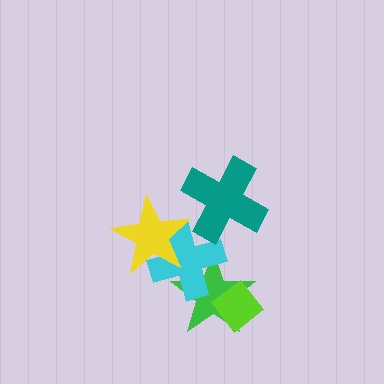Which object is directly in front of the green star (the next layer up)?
The cyan cross is directly in front of the green star.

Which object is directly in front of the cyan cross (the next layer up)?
The yellow star is directly in front of the cyan cross.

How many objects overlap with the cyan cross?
3 objects overlap with the cyan cross.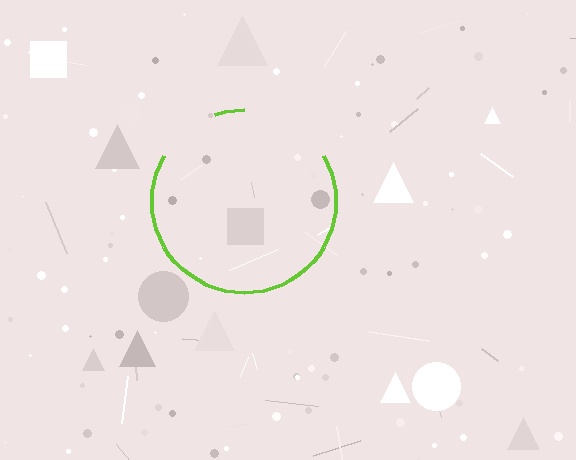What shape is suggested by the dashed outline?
The dashed outline suggests a circle.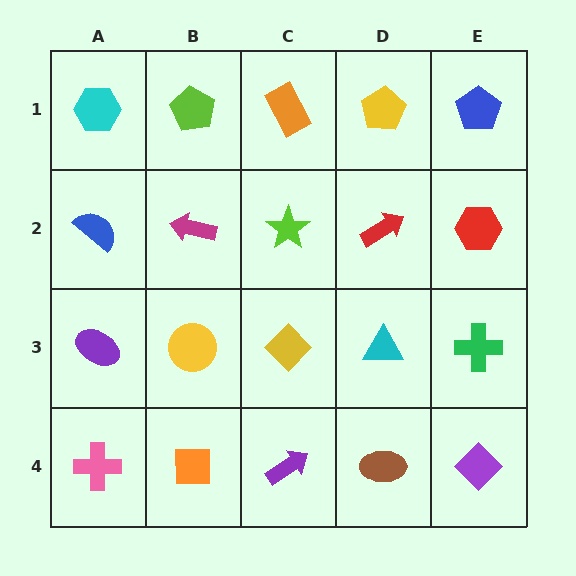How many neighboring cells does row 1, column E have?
2.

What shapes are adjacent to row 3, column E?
A red hexagon (row 2, column E), a purple diamond (row 4, column E), a cyan triangle (row 3, column D).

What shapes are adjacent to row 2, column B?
A lime pentagon (row 1, column B), a yellow circle (row 3, column B), a blue semicircle (row 2, column A), a lime star (row 2, column C).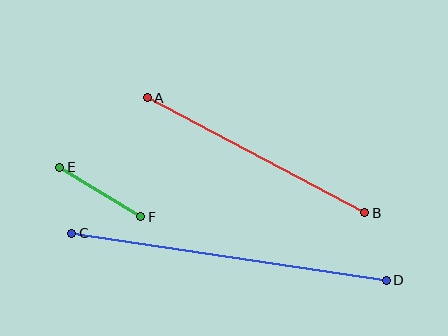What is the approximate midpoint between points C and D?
The midpoint is at approximately (229, 257) pixels.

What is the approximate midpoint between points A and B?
The midpoint is at approximately (256, 155) pixels.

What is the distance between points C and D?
The distance is approximately 318 pixels.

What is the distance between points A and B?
The distance is approximately 246 pixels.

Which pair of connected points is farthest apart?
Points C and D are farthest apart.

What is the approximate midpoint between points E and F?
The midpoint is at approximately (100, 192) pixels.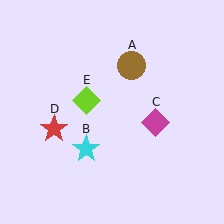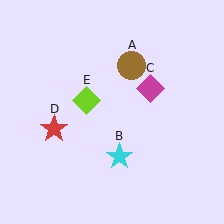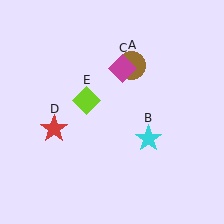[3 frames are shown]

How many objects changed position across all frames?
2 objects changed position: cyan star (object B), magenta diamond (object C).